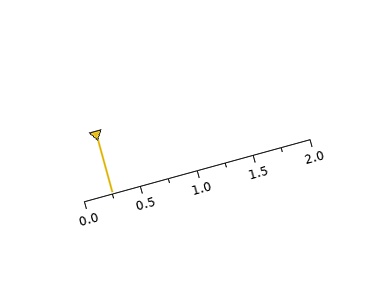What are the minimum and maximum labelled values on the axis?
The axis runs from 0.0 to 2.0.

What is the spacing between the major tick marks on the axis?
The major ticks are spaced 0.5 apart.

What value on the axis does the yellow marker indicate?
The marker indicates approximately 0.25.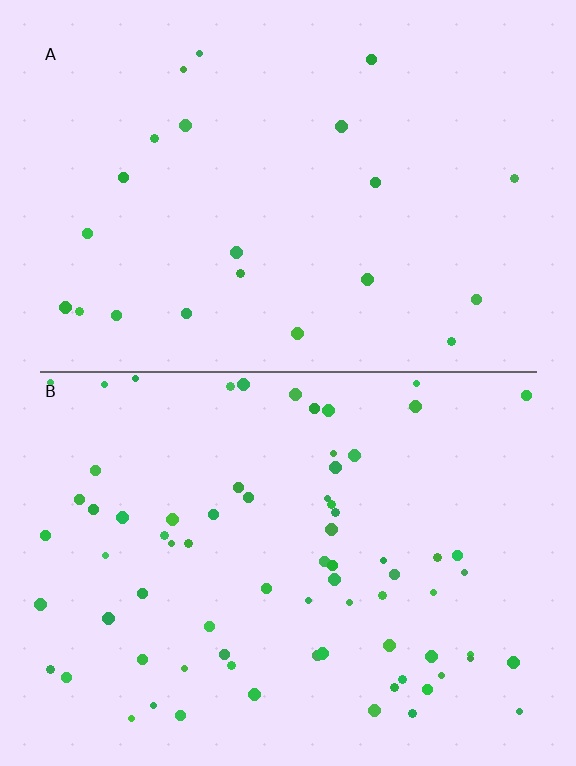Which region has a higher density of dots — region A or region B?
B (the bottom).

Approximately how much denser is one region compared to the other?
Approximately 3.4× — region B over region A.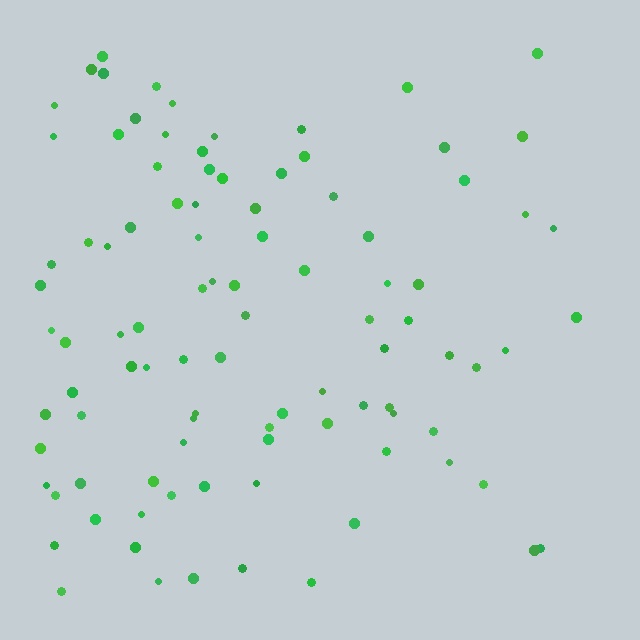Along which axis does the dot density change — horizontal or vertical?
Horizontal.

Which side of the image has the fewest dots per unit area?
The right.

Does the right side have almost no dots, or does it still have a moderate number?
Still a moderate number, just noticeably fewer than the left.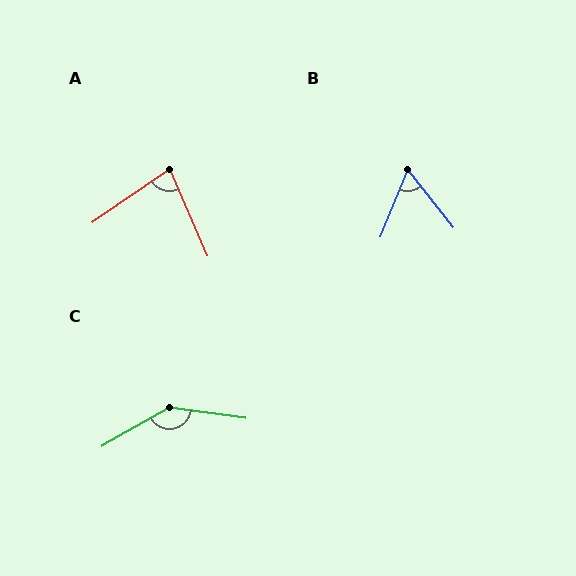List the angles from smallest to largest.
B (61°), A (79°), C (142°).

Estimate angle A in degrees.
Approximately 79 degrees.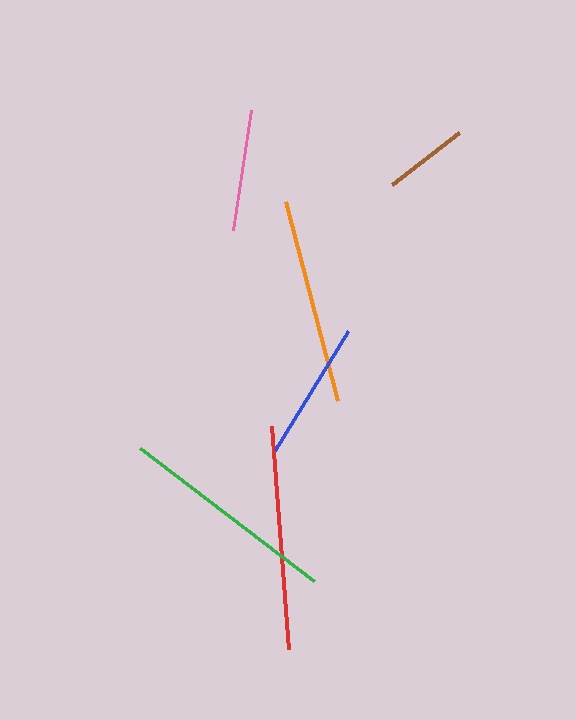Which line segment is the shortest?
The brown line is the shortest at approximately 85 pixels.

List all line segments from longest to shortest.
From longest to shortest: red, green, orange, blue, pink, brown.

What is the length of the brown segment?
The brown segment is approximately 85 pixels long.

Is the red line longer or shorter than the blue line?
The red line is longer than the blue line.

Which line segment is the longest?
The red line is the longest at approximately 224 pixels.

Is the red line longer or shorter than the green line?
The red line is longer than the green line.